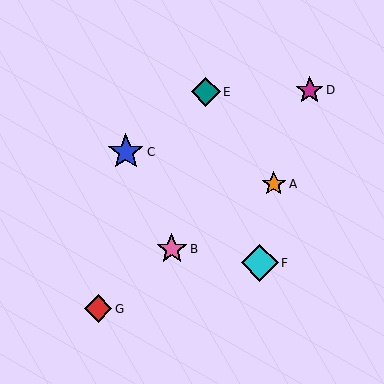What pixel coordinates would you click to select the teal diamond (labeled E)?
Click at (206, 92) to select the teal diamond E.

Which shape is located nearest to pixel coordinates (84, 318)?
The red diamond (labeled G) at (98, 309) is nearest to that location.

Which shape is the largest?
The cyan diamond (labeled F) is the largest.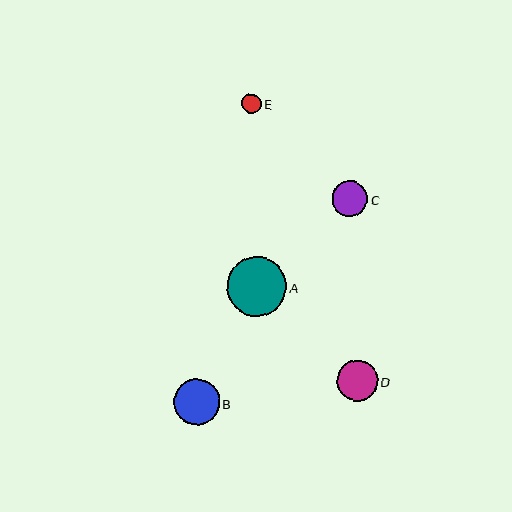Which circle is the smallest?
Circle E is the smallest with a size of approximately 20 pixels.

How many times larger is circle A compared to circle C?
Circle A is approximately 1.7 times the size of circle C.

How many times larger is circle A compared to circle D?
Circle A is approximately 1.5 times the size of circle D.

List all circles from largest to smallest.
From largest to smallest: A, B, D, C, E.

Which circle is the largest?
Circle A is the largest with a size of approximately 59 pixels.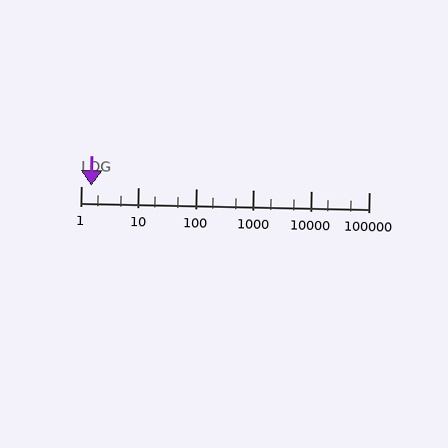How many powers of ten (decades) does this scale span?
The scale spans 5 decades, from 1 to 100000.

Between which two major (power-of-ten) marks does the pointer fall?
The pointer is between 1 and 10.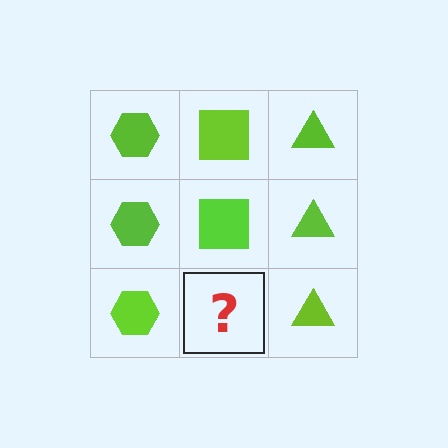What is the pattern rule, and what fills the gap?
The rule is that each column has a consistent shape. The gap should be filled with a lime square.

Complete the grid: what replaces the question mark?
The question mark should be replaced with a lime square.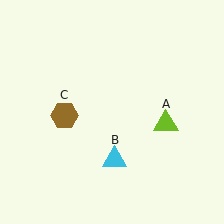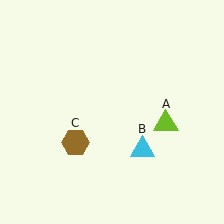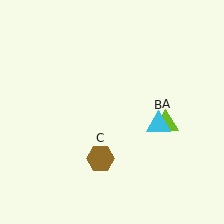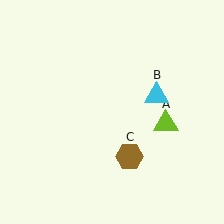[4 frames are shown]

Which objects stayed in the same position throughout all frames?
Lime triangle (object A) remained stationary.